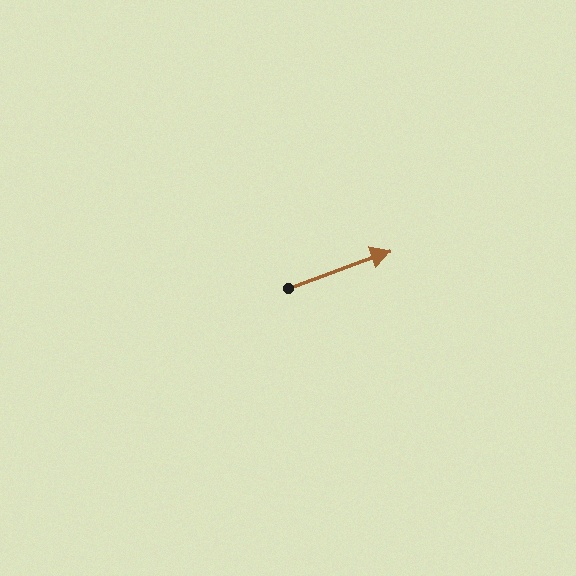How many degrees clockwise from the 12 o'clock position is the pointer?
Approximately 70 degrees.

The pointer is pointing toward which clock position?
Roughly 2 o'clock.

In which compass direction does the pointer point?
East.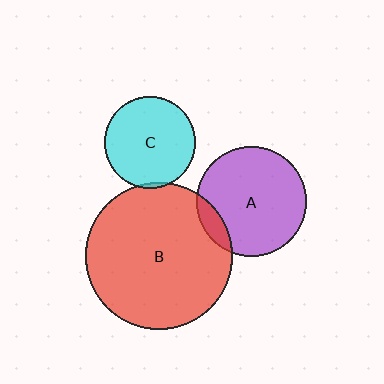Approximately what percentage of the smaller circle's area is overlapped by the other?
Approximately 10%.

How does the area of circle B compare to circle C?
Approximately 2.6 times.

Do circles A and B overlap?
Yes.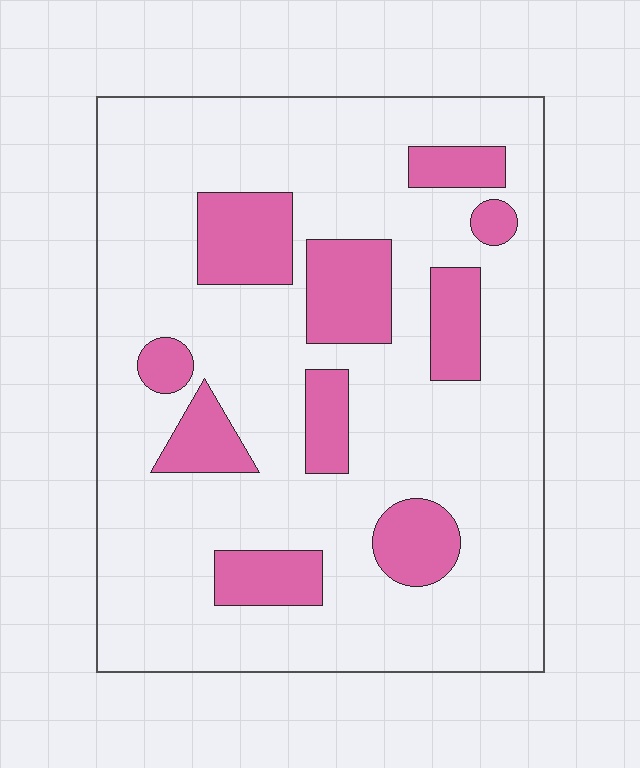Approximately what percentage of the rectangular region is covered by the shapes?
Approximately 20%.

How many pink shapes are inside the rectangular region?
10.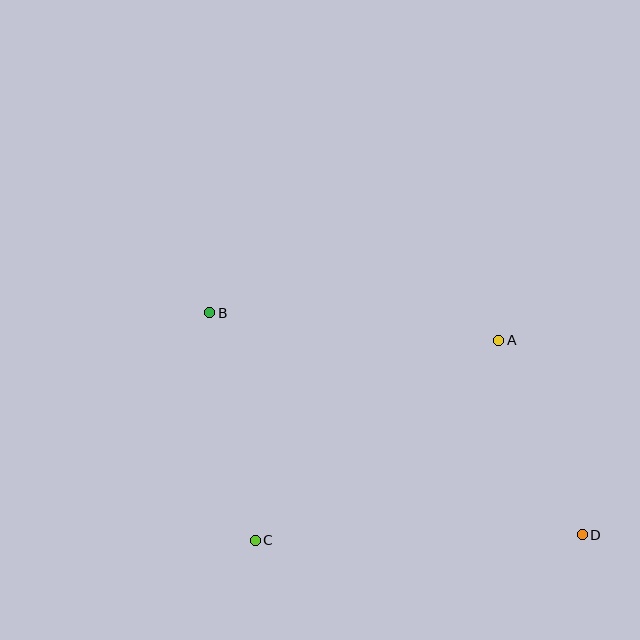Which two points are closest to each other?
Points A and D are closest to each other.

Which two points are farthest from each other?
Points B and D are farthest from each other.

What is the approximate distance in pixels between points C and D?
The distance between C and D is approximately 327 pixels.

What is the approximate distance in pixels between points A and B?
The distance between A and B is approximately 290 pixels.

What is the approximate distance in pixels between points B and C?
The distance between B and C is approximately 232 pixels.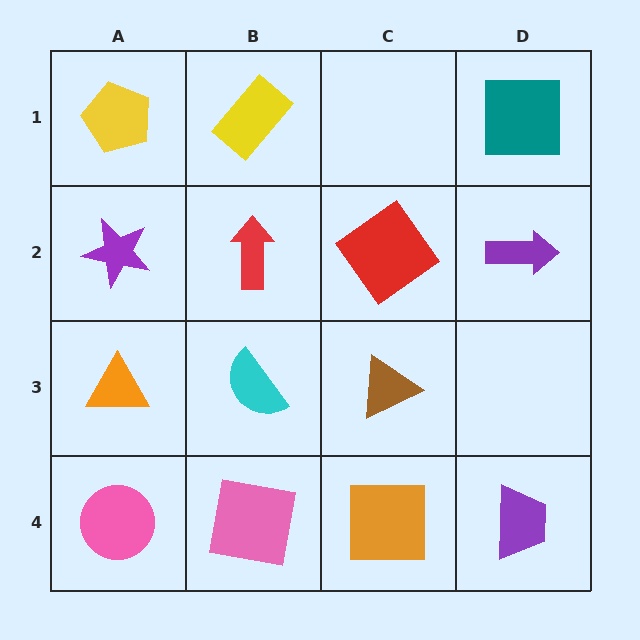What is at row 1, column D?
A teal square.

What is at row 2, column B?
A red arrow.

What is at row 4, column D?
A purple trapezoid.